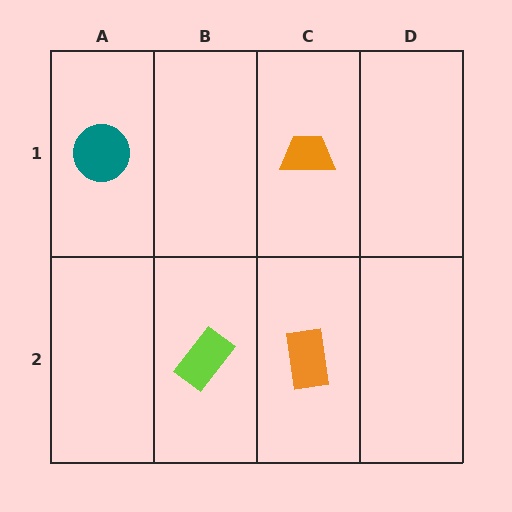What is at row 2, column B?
A lime rectangle.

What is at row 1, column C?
An orange trapezoid.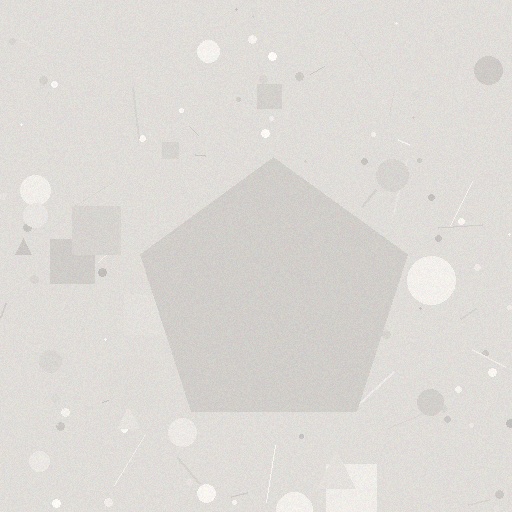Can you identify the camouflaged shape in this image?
The camouflaged shape is a pentagon.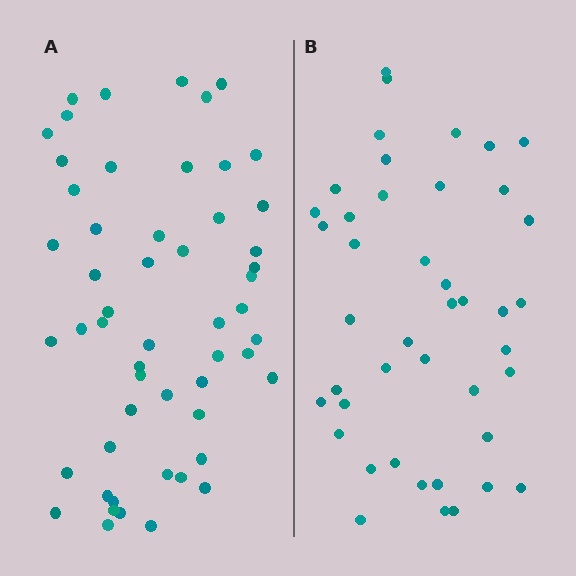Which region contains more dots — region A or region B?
Region A (the left region) has more dots.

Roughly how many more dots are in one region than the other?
Region A has roughly 12 or so more dots than region B.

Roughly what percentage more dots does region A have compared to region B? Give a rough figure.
About 25% more.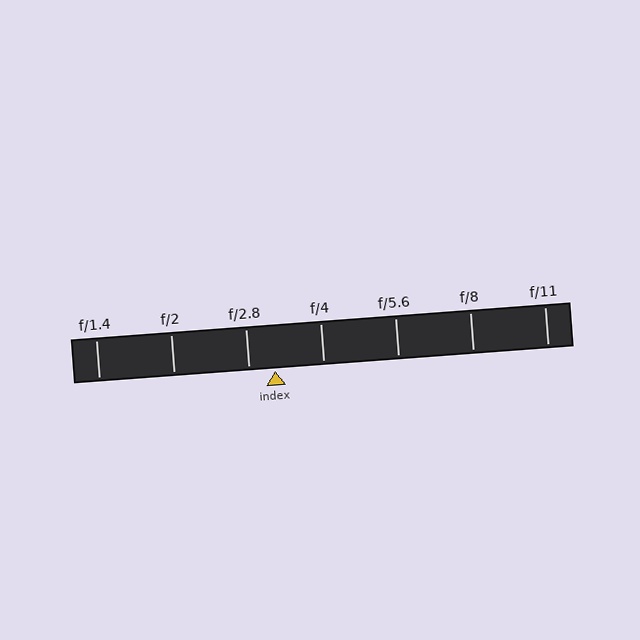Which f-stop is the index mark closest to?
The index mark is closest to f/2.8.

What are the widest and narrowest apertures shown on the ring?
The widest aperture shown is f/1.4 and the narrowest is f/11.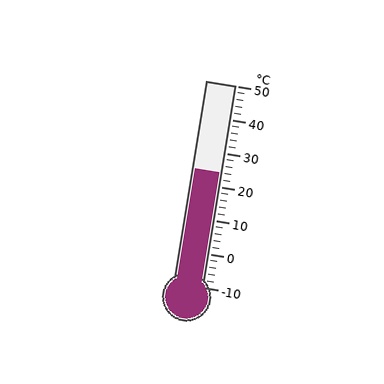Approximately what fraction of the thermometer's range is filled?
The thermometer is filled to approximately 55% of its range.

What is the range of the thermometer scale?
The thermometer scale ranges from -10°C to 50°C.